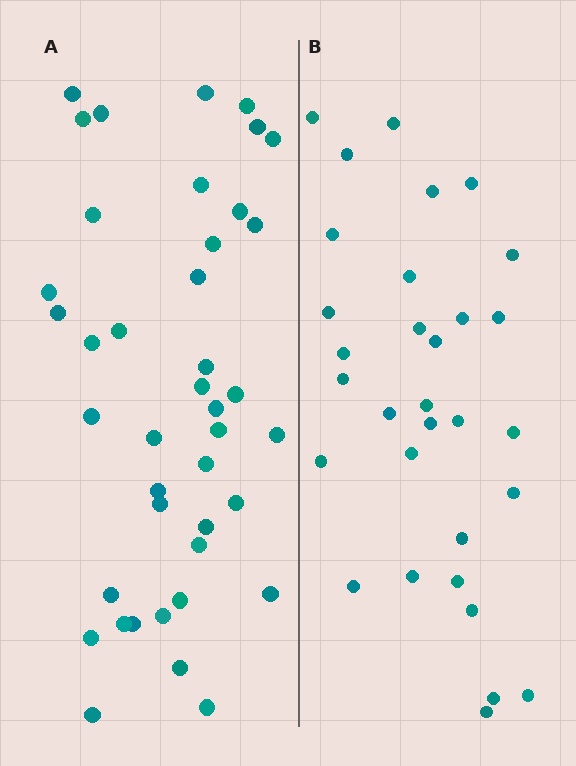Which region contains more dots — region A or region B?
Region A (the left region) has more dots.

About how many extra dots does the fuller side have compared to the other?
Region A has roughly 10 or so more dots than region B.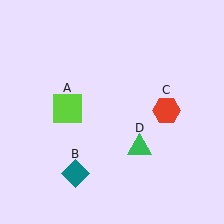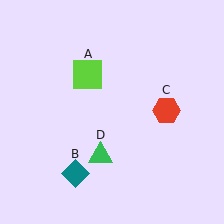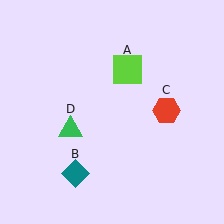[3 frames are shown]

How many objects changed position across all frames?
2 objects changed position: lime square (object A), green triangle (object D).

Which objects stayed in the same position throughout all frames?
Teal diamond (object B) and red hexagon (object C) remained stationary.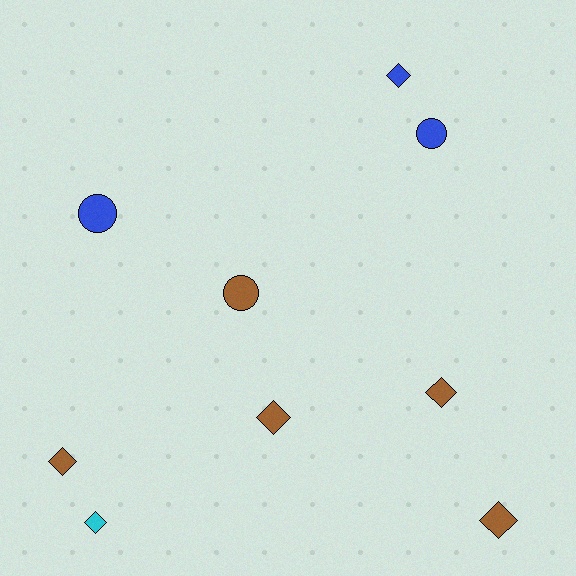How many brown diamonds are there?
There are 4 brown diamonds.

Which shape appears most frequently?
Diamond, with 6 objects.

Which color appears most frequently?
Brown, with 5 objects.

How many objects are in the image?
There are 9 objects.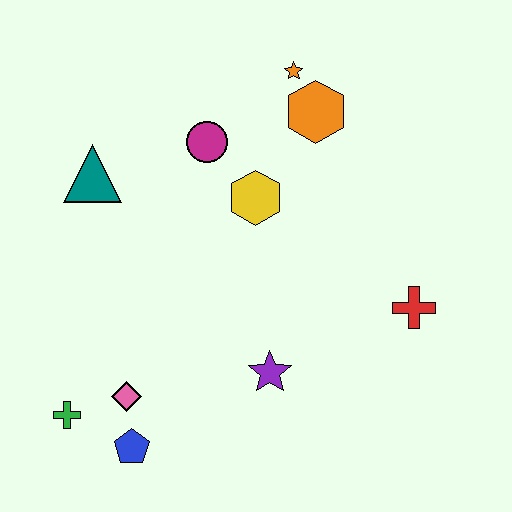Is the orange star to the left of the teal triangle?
No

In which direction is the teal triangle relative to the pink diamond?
The teal triangle is above the pink diamond.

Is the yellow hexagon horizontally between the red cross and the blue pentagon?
Yes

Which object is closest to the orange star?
The orange hexagon is closest to the orange star.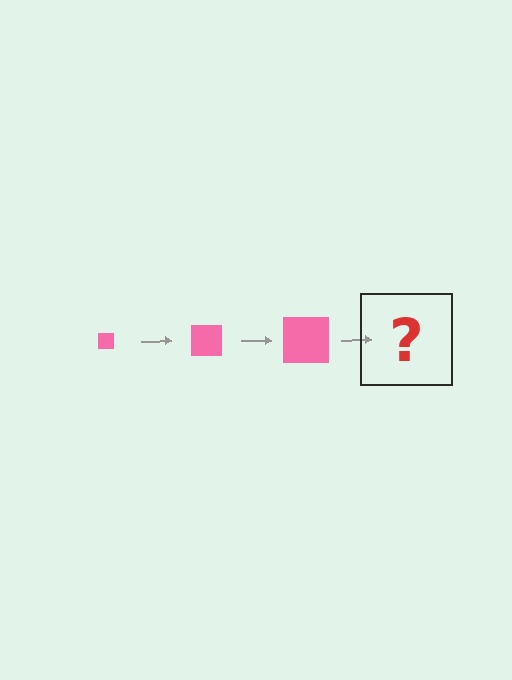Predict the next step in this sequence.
The next step is a pink square, larger than the previous one.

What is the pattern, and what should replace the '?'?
The pattern is that the square gets progressively larger each step. The '?' should be a pink square, larger than the previous one.